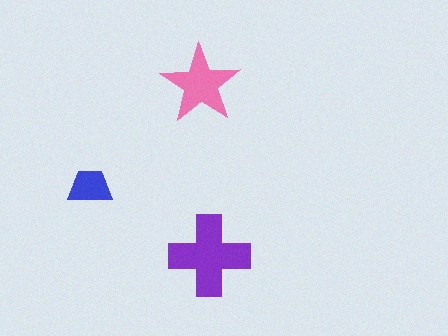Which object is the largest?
The purple cross.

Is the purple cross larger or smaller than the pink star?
Larger.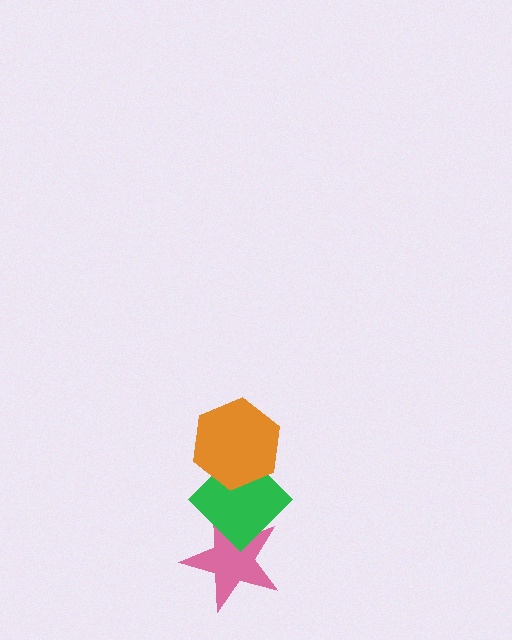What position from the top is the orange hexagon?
The orange hexagon is 1st from the top.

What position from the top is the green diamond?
The green diamond is 2nd from the top.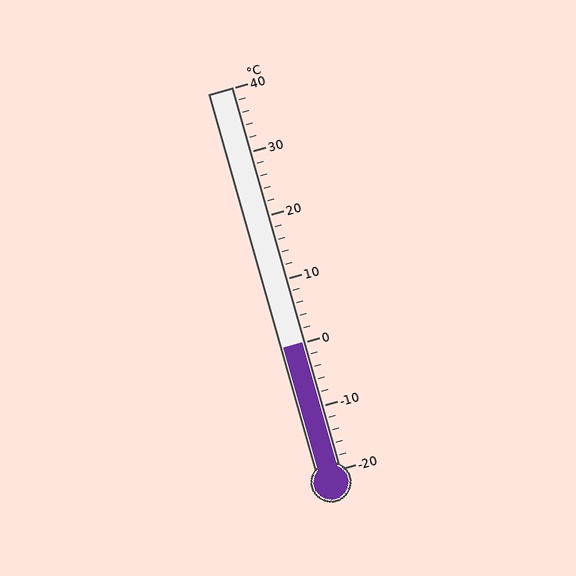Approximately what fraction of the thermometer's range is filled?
The thermometer is filled to approximately 35% of its range.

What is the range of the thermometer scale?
The thermometer scale ranges from -20°C to 40°C.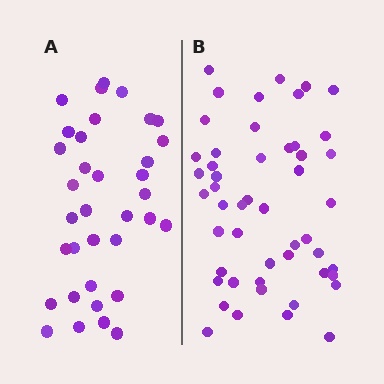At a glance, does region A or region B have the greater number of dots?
Region B (the right region) has more dots.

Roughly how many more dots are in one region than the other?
Region B has approximately 15 more dots than region A.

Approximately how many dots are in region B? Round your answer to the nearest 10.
About 50 dots.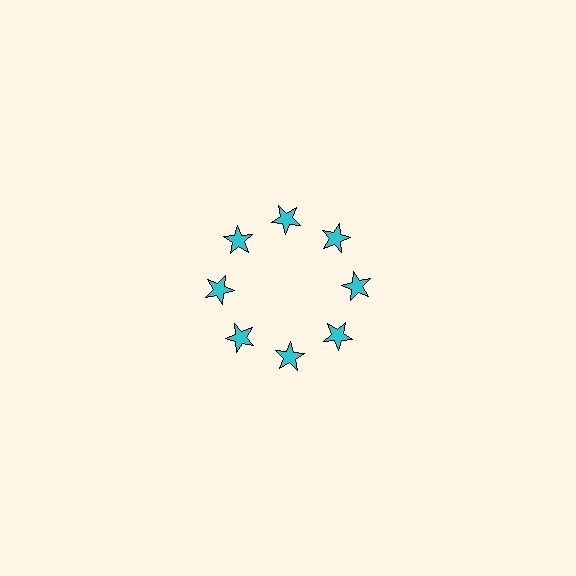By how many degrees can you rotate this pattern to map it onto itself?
The pattern maps onto itself every 45 degrees of rotation.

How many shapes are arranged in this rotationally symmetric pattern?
There are 8 shapes, arranged in 8 groups of 1.